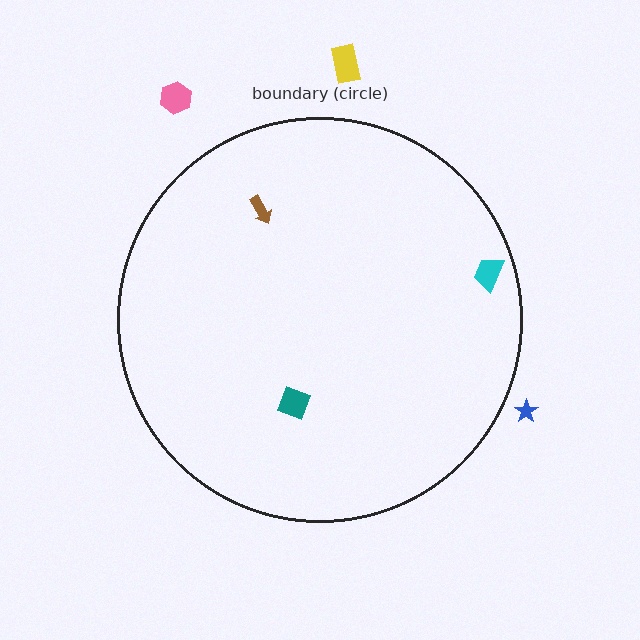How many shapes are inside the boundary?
3 inside, 3 outside.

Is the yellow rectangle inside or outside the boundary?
Outside.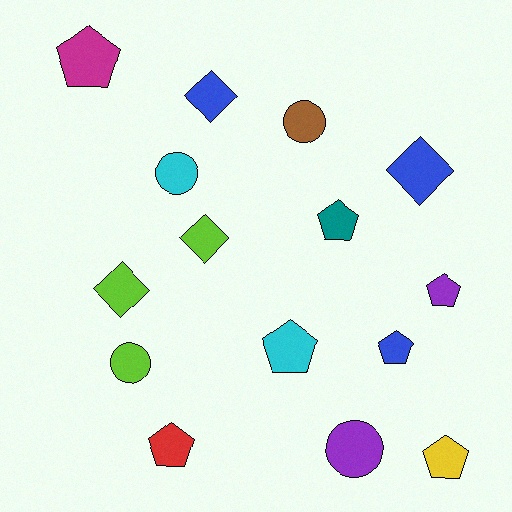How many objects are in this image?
There are 15 objects.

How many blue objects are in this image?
There are 3 blue objects.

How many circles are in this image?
There are 4 circles.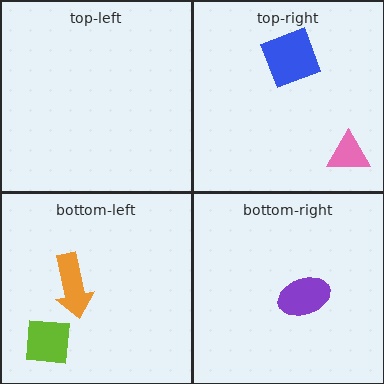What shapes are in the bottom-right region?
The purple ellipse.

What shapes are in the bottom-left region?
The orange arrow, the lime square.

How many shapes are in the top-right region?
2.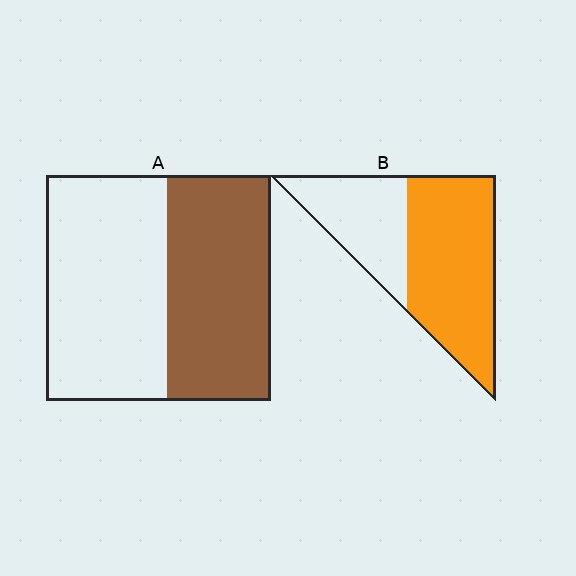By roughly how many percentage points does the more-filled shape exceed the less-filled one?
By roughly 15 percentage points (B over A).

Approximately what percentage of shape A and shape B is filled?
A is approximately 45% and B is approximately 65%.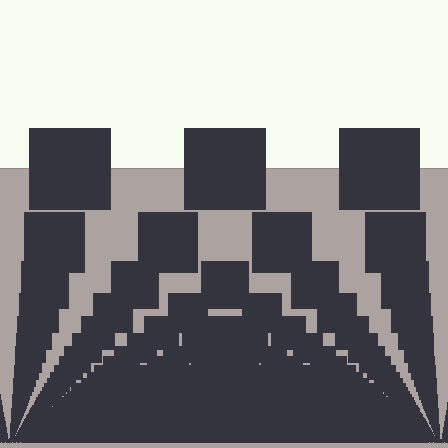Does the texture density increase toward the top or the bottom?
Density increases toward the bottom.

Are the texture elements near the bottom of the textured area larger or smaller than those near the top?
Smaller. The gradient is inverted — elements near the bottom are smaller and denser.